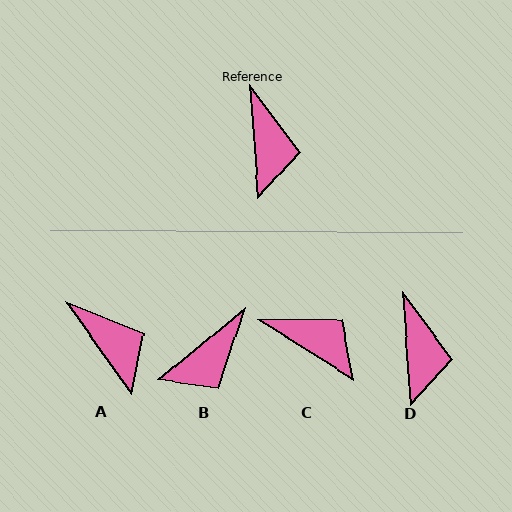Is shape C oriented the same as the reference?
No, it is off by about 54 degrees.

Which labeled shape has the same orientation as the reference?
D.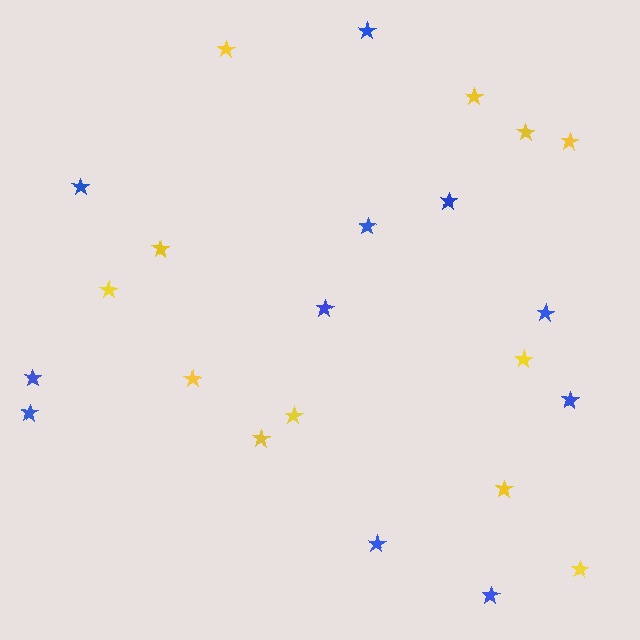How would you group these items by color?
There are 2 groups: one group of blue stars (11) and one group of yellow stars (12).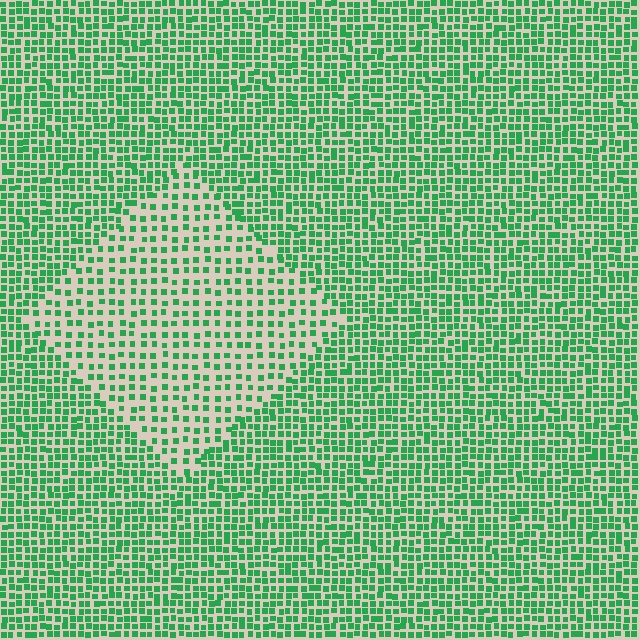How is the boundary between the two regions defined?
The boundary is defined by a change in element density (approximately 1.9x ratio). All elements are the same color, size, and shape.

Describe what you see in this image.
The image contains small green elements arranged at two different densities. A diamond-shaped region is visible where the elements are less densely packed than the surrounding area.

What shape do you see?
I see a diamond.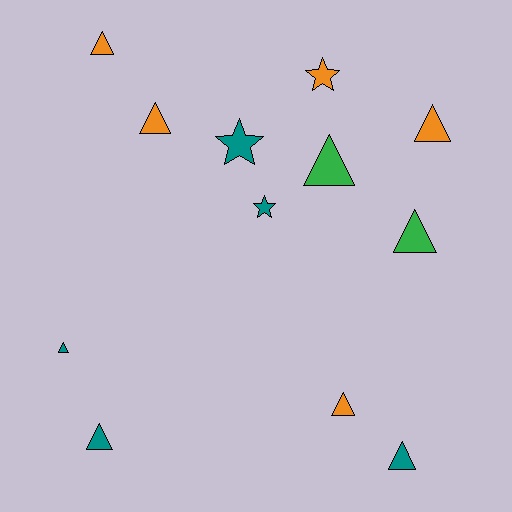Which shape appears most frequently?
Triangle, with 9 objects.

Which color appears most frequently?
Orange, with 5 objects.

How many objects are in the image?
There are 12 objects.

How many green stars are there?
There are no green stars.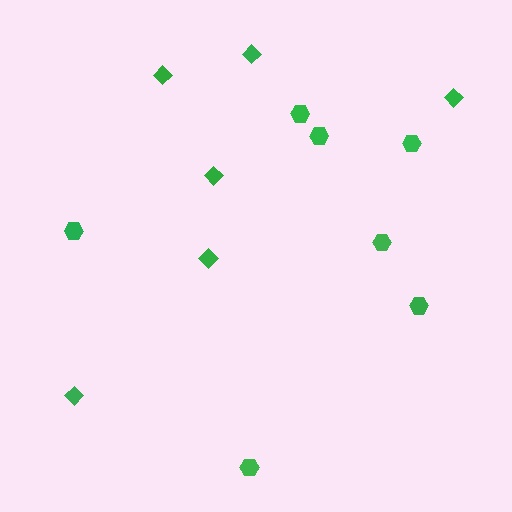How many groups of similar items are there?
There are 2 groups: one group of diamonds (6) and one group of hexagons (7).